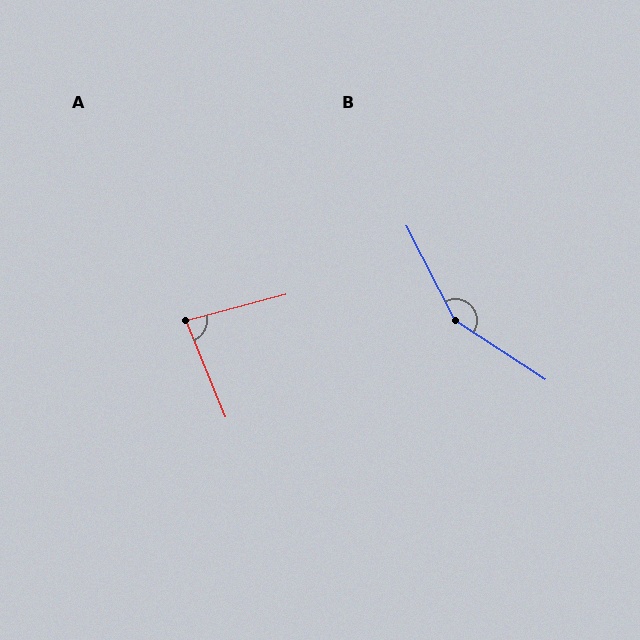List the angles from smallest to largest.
A (82°), B (150°).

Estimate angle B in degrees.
Approximately 150 degrees.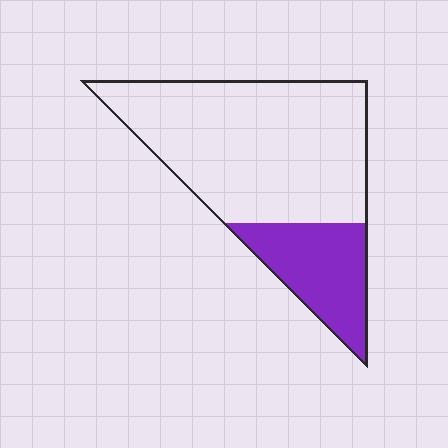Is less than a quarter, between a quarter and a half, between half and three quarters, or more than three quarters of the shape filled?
Between a quarter and a half.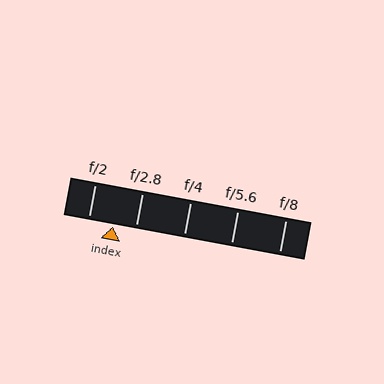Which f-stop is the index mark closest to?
The index mark is closest to f/2.8.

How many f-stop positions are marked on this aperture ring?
There are 5 f-stop positions marked.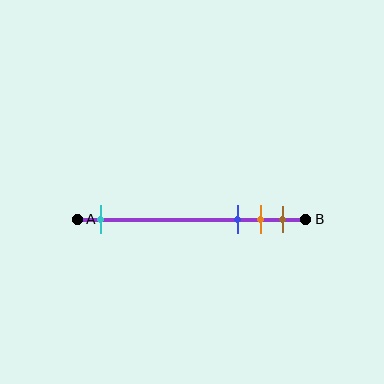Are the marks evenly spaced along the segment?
No, the marks are not evenly spaced.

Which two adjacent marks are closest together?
The orange and brown marks are the closest adjacent pair.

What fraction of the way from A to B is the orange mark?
The orange mark is approximately 80% (0.8) of the way from A to B.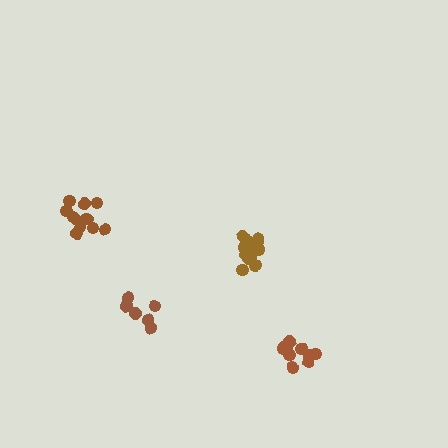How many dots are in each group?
Group 1: 6 dots, Group 2: 11 dots, Group 3: 12 dots, Group 4: 9 dots (38 total).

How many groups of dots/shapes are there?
There are 4 groups.